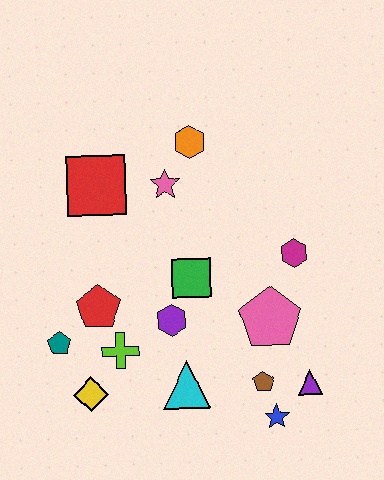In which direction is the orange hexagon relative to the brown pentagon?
The orange hexagon is above the brown pentagon.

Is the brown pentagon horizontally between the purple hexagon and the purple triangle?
Yes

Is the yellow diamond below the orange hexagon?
Yes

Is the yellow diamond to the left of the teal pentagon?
No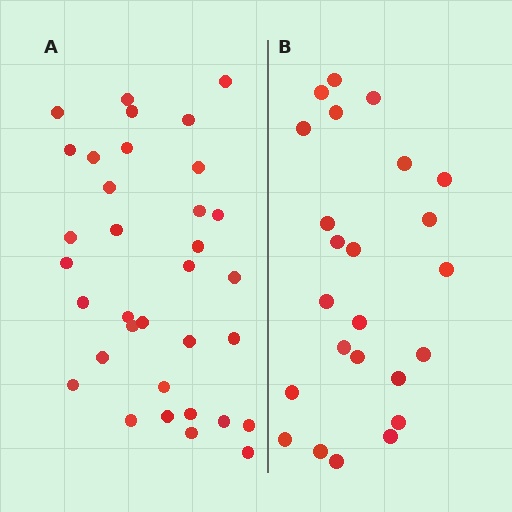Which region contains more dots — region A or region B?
Region A (the left region) has more dots.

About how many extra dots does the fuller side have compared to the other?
Region A has roughly 10 or so more dots than region B.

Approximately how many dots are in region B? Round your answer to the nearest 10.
About 20 dots. (The exact count is 24, which rounds to 20.)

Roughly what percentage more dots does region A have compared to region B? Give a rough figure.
About 40% more.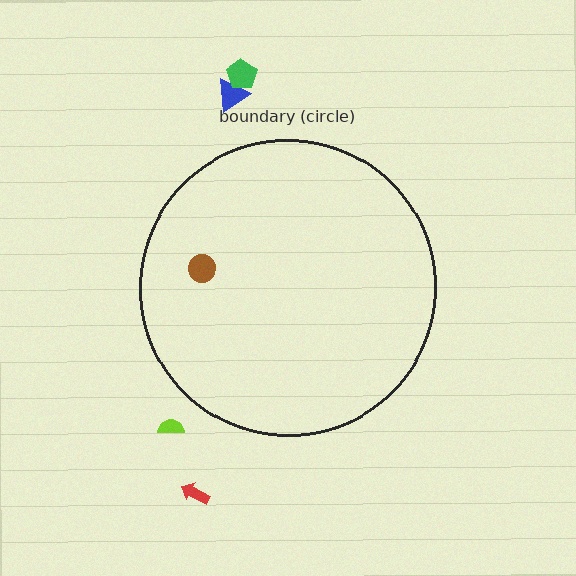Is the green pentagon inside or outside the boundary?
Outside.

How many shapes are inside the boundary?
1 inside, 4 outside.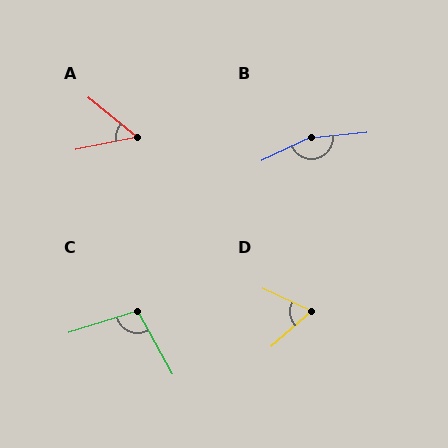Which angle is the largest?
B, at approximately 160 degrees.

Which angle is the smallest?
A, at approximately 51 degrees.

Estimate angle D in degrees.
Approximately 66 degrees.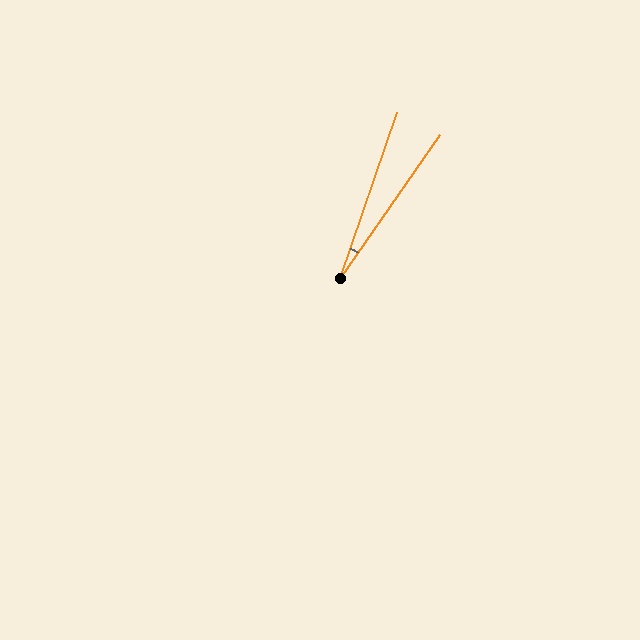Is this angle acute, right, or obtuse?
It is acute.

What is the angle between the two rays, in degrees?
Approximately 16 degrees.